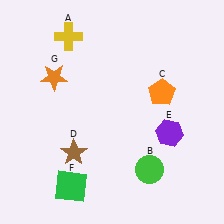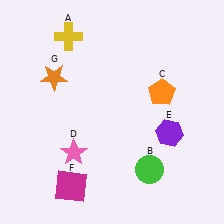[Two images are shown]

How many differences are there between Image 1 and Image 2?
There are 2 differences between the two images.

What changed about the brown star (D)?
In Image 1, D is brown. In Image 2, it changed to pink.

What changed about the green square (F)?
In Image 1, F is green. In Image 2, it changed to magenta.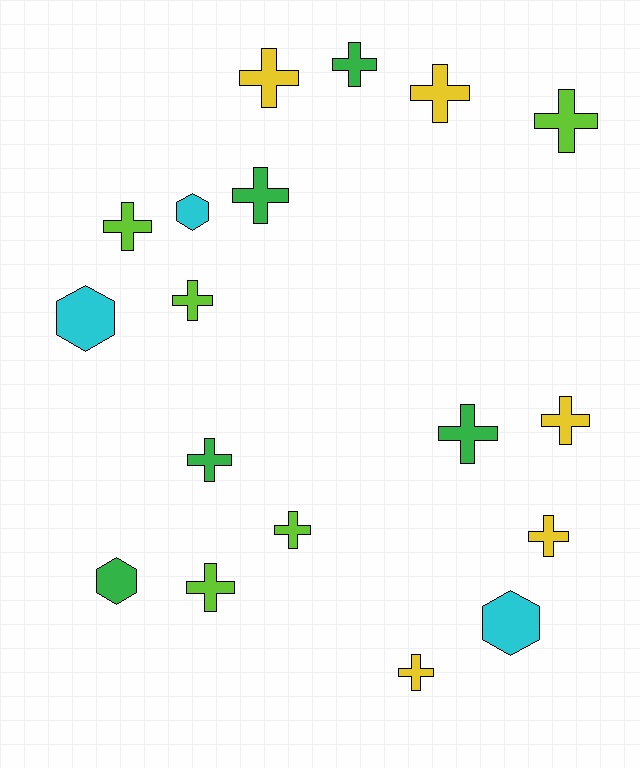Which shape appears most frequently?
Cross, with 14 objects.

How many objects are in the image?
There are 18 objects.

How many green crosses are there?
There are 4 green crosses.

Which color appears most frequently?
Green, with 5 objects.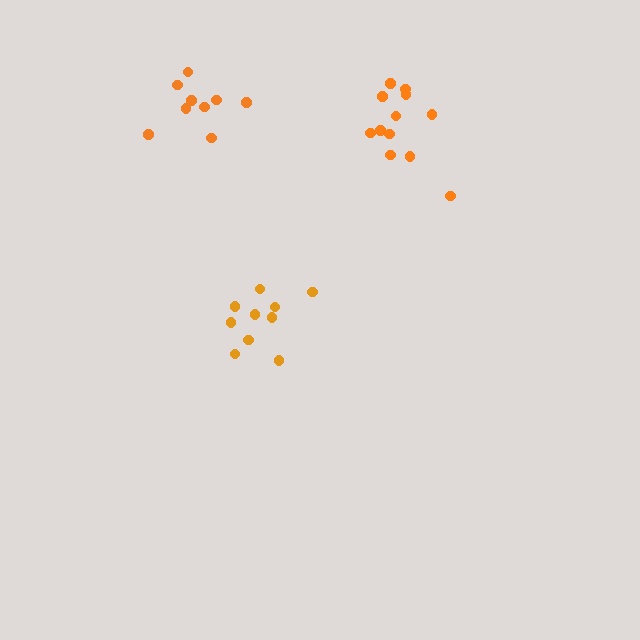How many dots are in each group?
Group 1: 10 dots, Group 2: 10 dots, Group 3: 12 dots (32 total).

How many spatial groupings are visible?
There are 3 spatial groupings.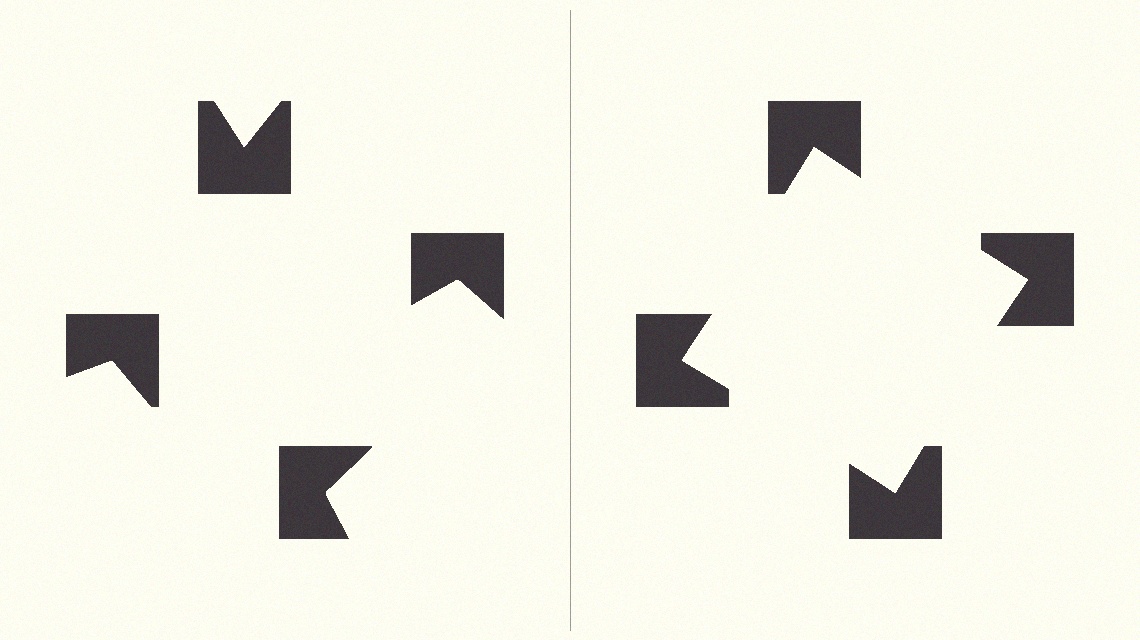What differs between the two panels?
The notched squares are positioned identically on both sides; only the wedge orientations differ. On the right they align to a square; on the left they are misaligned.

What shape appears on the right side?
An illusory square.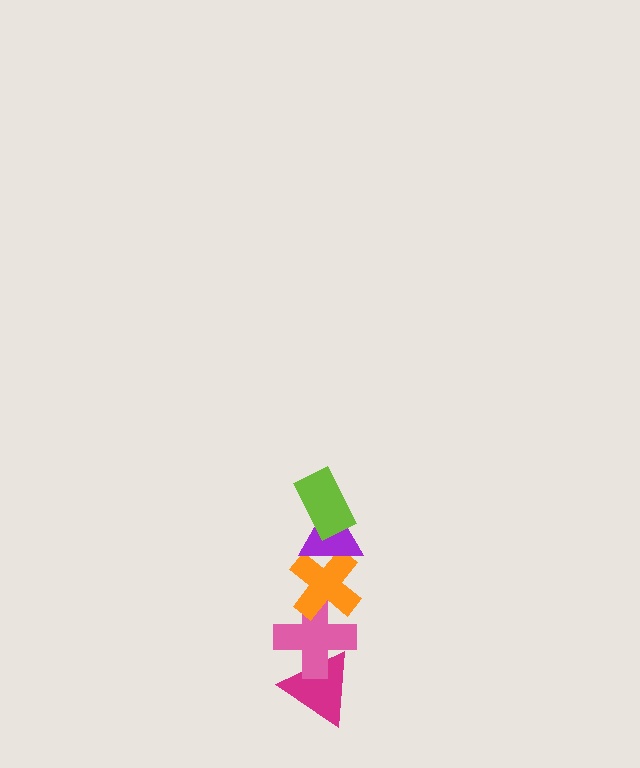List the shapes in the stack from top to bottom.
From top to bottom: the lime rectangle, the purple triangle, the orange cross, the pink cross, the magenta triangle.